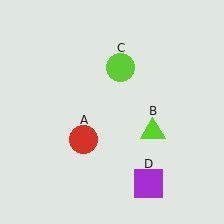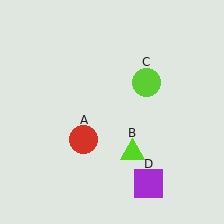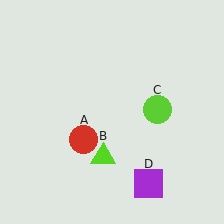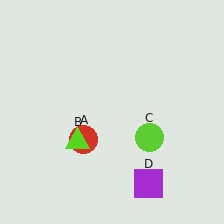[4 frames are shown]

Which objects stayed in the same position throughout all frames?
Red circle (object A) and purple square (object D) remained stationary.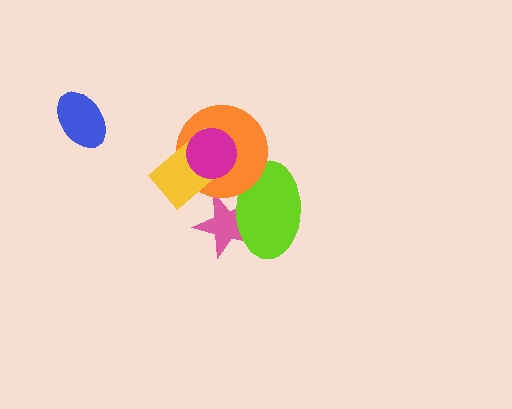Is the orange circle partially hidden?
Yes, it is partially covered by another shape.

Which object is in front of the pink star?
The lime ellipse is in front of the pink star.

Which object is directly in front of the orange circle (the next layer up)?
The yellow rectangle is directly in front of the orange circle.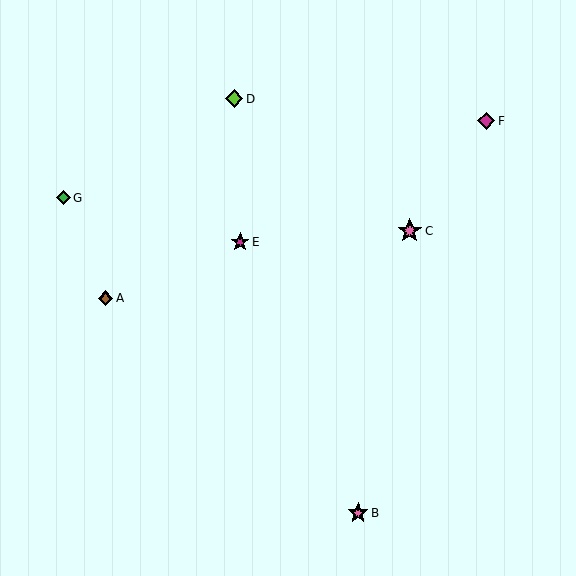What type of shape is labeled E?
Shape E is a magenta star.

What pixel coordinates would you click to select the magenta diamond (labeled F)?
Click at (486, 121) to select the magenta diamond F.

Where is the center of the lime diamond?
The center of the lime diamond is at (234, 99).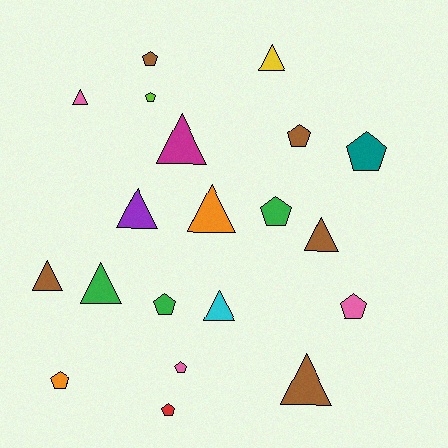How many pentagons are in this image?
There are 10 pentagons.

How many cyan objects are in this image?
There is 1 cyan object.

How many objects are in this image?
There are 20 objects.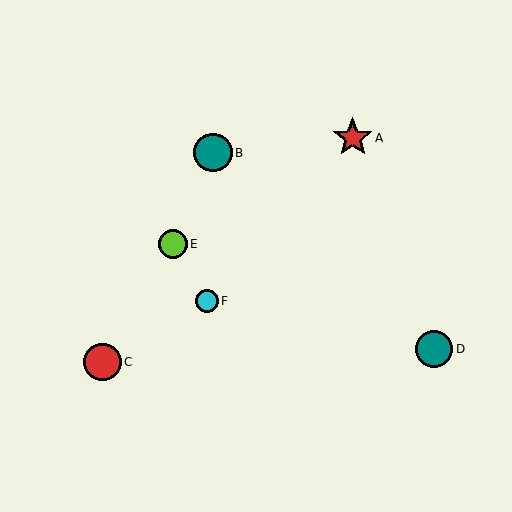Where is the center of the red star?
The center of the red star is at (353, 138).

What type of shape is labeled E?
Shape E is a lime circle.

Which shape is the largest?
The red star (labeled A) is the largest.